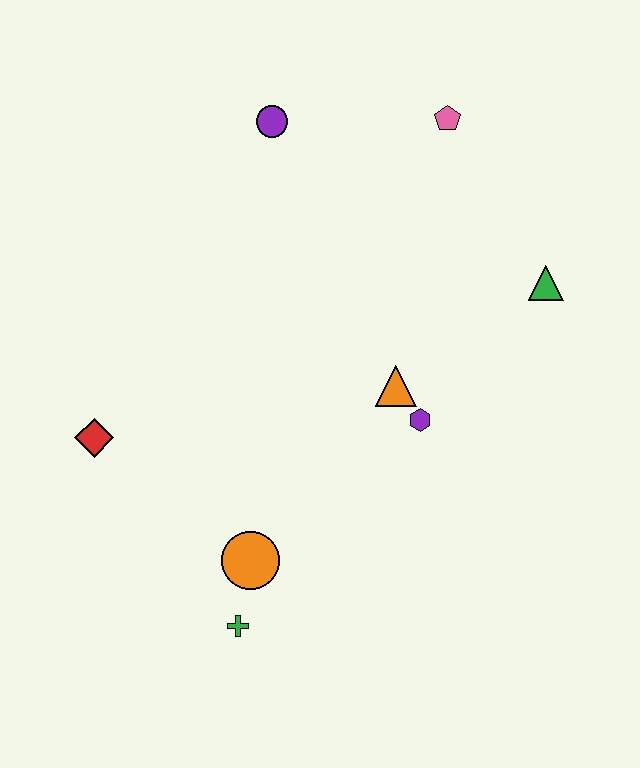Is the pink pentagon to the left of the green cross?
No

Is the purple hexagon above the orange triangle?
No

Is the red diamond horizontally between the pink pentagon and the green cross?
No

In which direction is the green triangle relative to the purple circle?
The green triangle is to the right of the purple circle.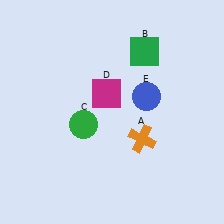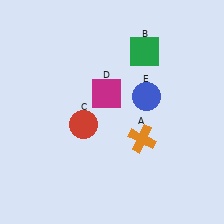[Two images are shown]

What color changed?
The circle (C) changed from green in Image 1 to red in Image 2.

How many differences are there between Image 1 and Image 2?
There is 1 difference between the two images.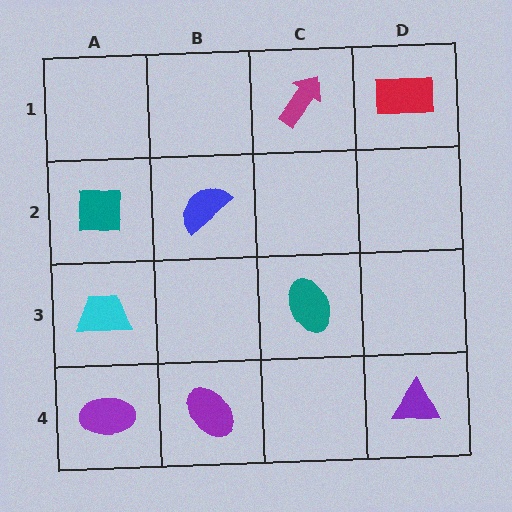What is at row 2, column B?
A blue semicircle.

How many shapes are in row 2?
2 shapes.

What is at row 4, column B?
A purple ellipse.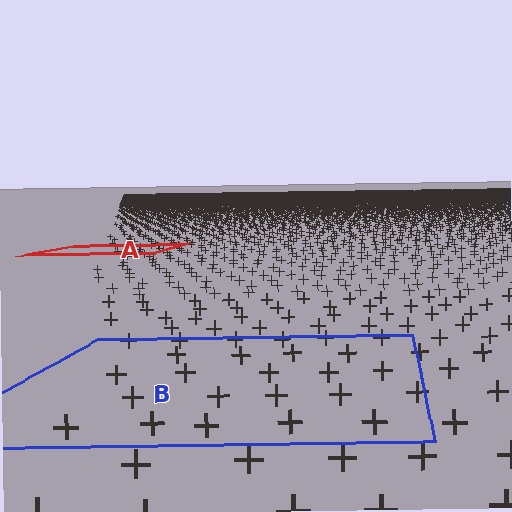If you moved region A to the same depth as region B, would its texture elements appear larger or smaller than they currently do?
They would appear larger. At a closer depth, the same texture elements are projected at a bigger on-screen size.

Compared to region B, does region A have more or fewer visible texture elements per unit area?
Region A has more texture elements per unit area — they are packed more densely because it is farther away.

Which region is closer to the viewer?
Region B is closer. The texture elements there are larger and more spread out.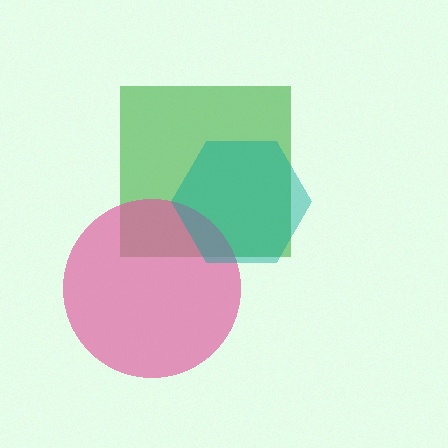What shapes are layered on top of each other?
The layered shapes are: a green square, a pink circle, a teal hexagon.